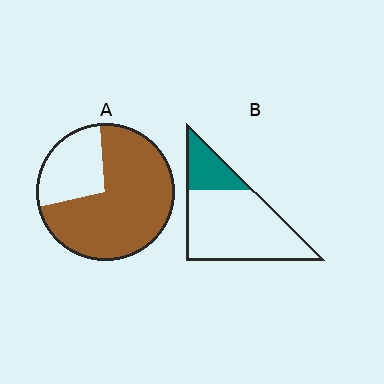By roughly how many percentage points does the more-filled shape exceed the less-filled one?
By roughly 50 percentage points (A over B).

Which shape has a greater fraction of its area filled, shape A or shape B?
Shape A.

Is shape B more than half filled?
No.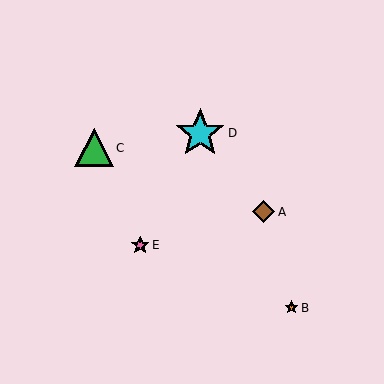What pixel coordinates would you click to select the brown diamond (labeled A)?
Click at (264, 212) to select the brown diamond A.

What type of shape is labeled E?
Shape E is a pink star.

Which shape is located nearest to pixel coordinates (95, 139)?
The green triangle (labeled C) at (94, 148) is nearest to that location.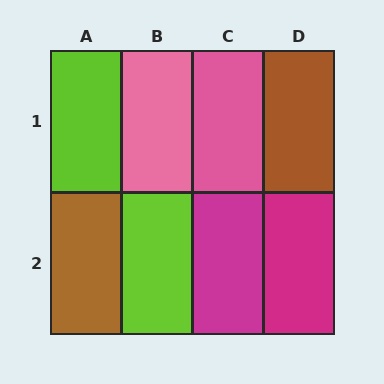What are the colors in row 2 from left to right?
Brown, lime, magenta, magenta.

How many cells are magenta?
2 cells are magenta.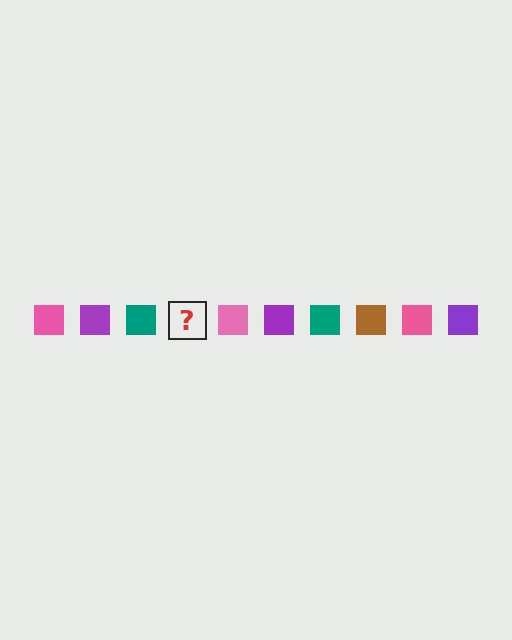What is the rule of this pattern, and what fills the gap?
The rule is that the pattern cycles through pink, purple, teal, brown squares. The gap should be filled with a brown square.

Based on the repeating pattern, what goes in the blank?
The blank should be a brown square.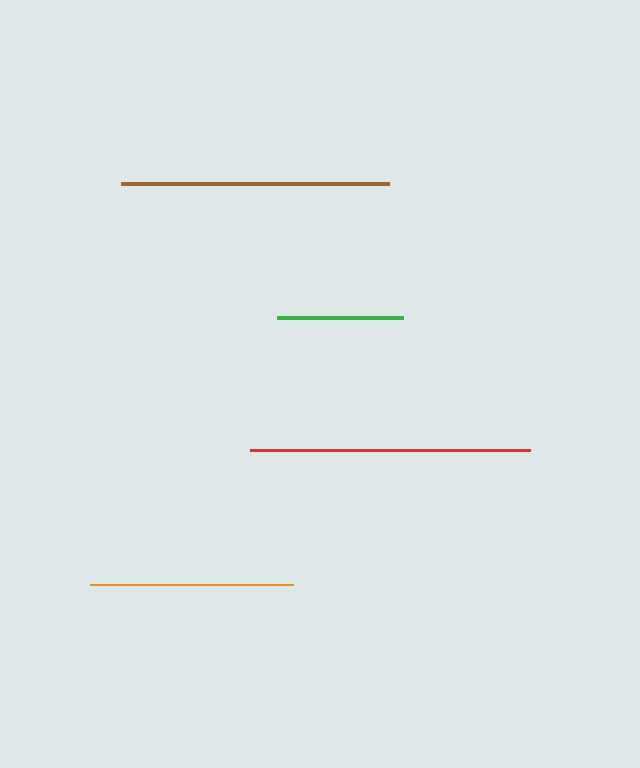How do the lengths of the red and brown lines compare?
The red and brown lines are approximately the same length.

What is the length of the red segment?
The red segment is approximately 280 pixels long.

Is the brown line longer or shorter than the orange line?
The brown line is longer than the orange line.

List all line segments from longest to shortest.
From longest to shortest: red, brown, orange, green.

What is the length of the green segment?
The green segment is approximately 127 pixels long.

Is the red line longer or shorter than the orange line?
The red line is longer than the orange line.